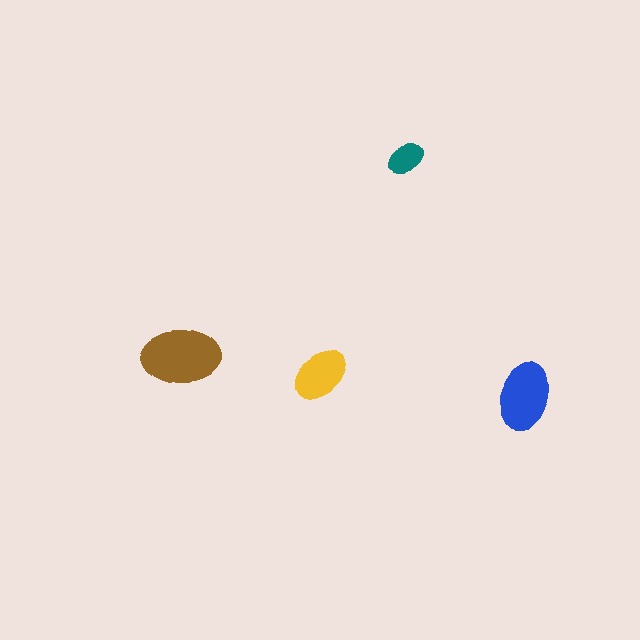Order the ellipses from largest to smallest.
the brown one, the blue one, the yellow one, the teal one.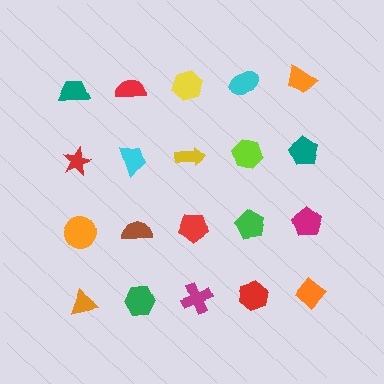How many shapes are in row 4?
5 shapes.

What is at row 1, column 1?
A teal trapezoid.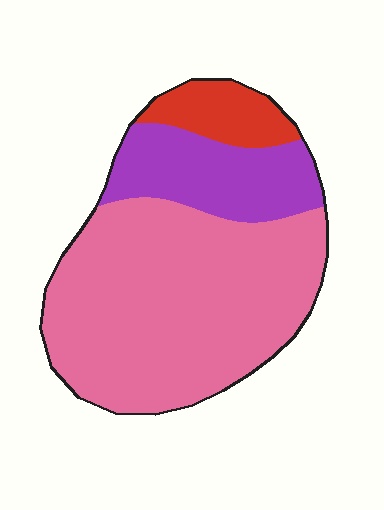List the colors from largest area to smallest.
From largest to smallest: pink, purple, red.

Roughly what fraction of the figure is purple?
Purple takes up between a sixth and a third of the figure.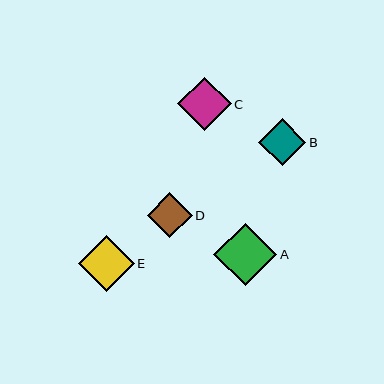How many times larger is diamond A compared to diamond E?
Diamond A is approximately 1.1 times the size of diamond E.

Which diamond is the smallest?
Diamond D is the smallest with a size of approximately 45 pixels.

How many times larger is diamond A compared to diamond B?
Diamond A is approximately 1.3 times the size of diamond B.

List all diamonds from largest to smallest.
From largest to smallest: A, E, C, B, D.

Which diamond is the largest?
Diamond A is the largest with a size of approximately 63 pixels.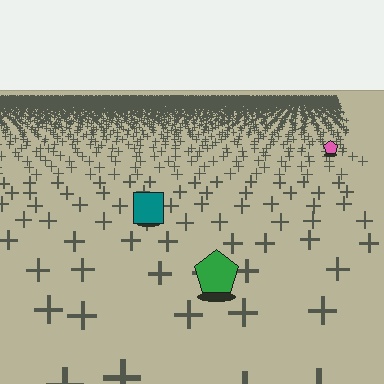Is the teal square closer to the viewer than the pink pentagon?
Yes. The teal square is closer — you can tell from the texture gradient: the ground texture is coarser near it.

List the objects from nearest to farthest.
From nearest to farthest: the green pentagon, the teal square, the pink pentagon.